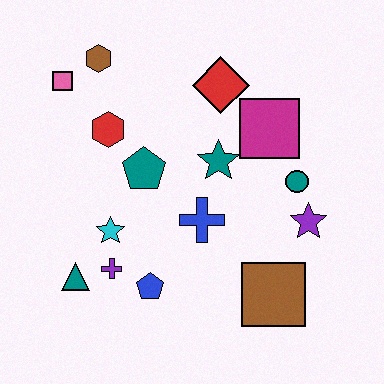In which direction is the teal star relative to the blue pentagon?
The teal star is above the blue pentagon.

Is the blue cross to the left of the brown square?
Yes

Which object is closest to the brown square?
The purple star is closest to the brown square.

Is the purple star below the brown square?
No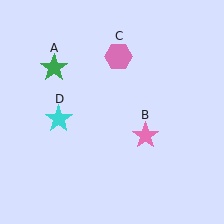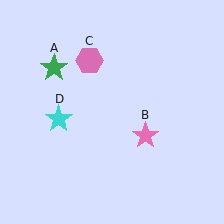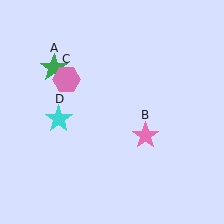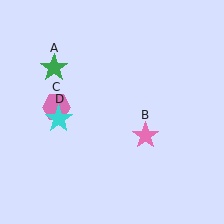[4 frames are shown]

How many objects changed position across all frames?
1 object changed position: pink hexagon (object C).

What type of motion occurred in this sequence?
The pink hexagon (object C) rotated counterclockwise around the center of the scene.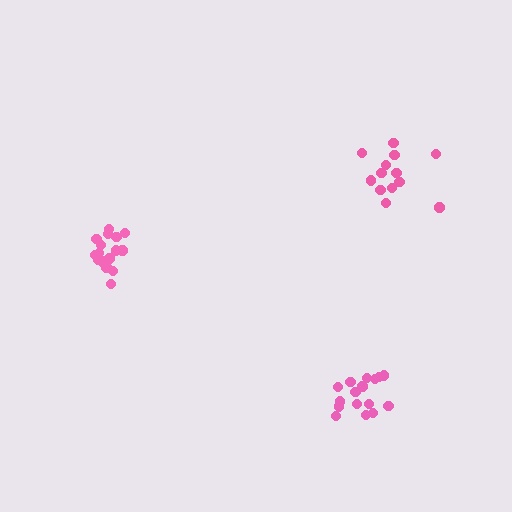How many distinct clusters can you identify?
There are 3 distinct clusters.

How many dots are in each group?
Group 1: 13 dots, Group 2: 16 dots, Group 3: 16 dots (45 total).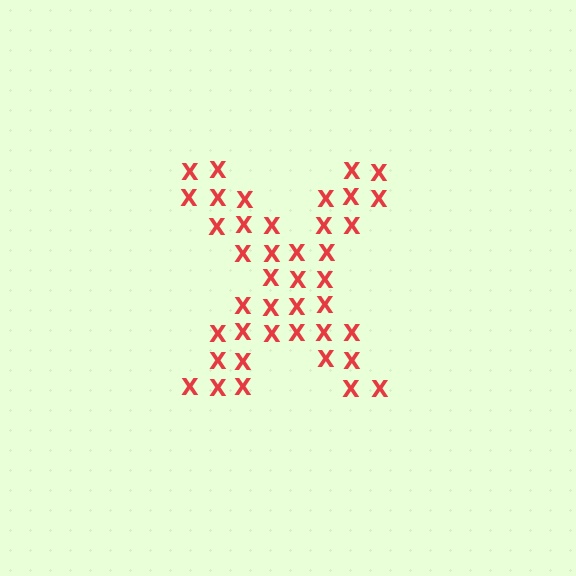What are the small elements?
The small elements are letter X's.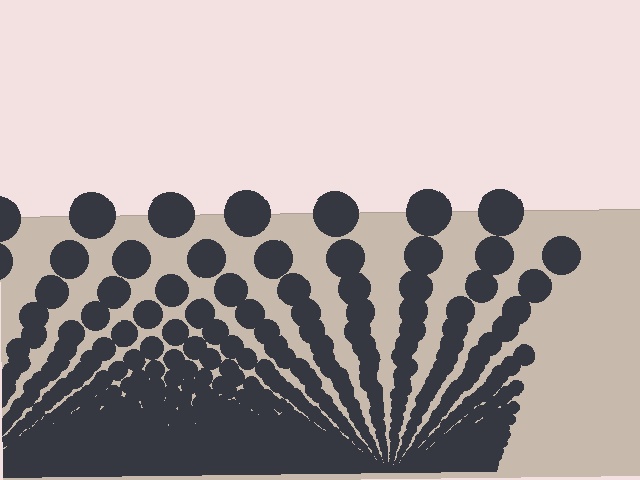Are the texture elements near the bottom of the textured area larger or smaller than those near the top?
Smaller. The gradient is inverted — elements near the bottom are smaller and denser.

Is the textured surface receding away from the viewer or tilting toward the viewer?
The surface appears to tilt toward the viewer. Texture elements get larger and sparser toward the top.